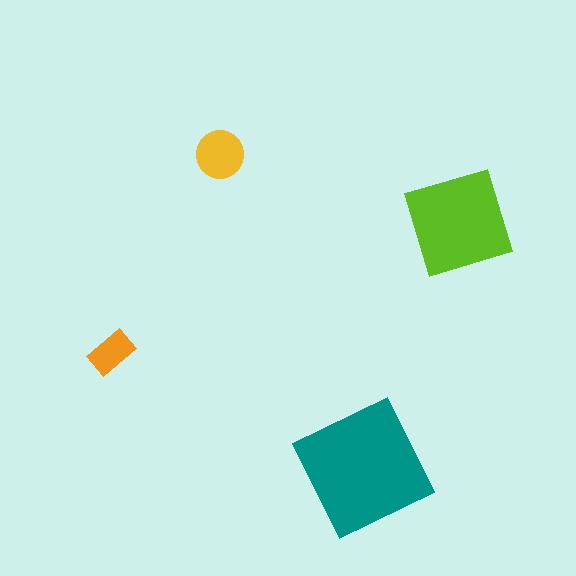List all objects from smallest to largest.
The orange rectangle, the yellow circle, the lime diamond, the teal square.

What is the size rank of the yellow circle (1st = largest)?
3rd.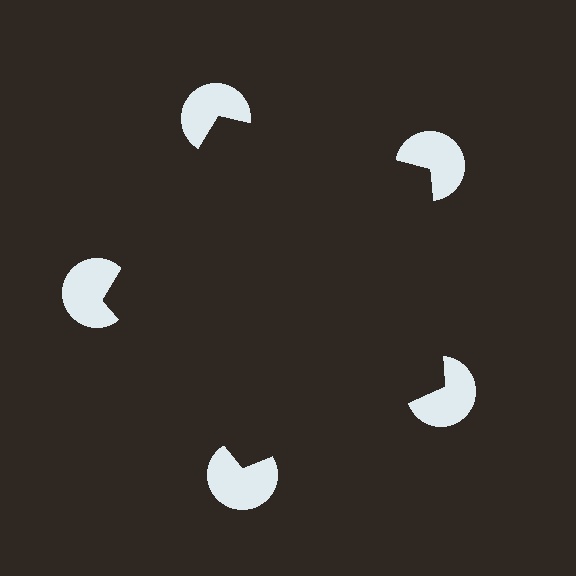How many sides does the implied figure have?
5 sides.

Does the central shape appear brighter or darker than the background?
It typically appears slightly darker than the background, even though no actual brightness change is drawn.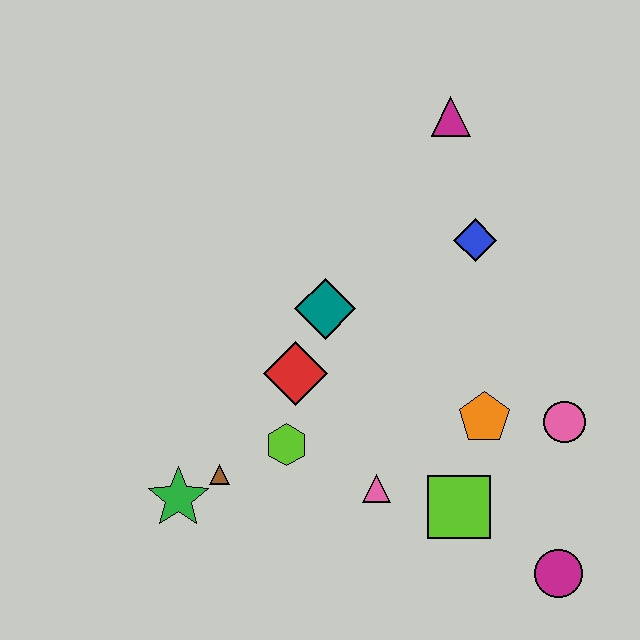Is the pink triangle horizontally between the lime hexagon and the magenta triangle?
Yes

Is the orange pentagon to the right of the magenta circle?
No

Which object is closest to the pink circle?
The orange pentagon is closest to the pink circle.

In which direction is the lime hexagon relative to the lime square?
The lime hexagon is to the left of the lime square.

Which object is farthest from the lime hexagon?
The magenta triangle is farthest from the lime hexagon.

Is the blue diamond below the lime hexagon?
No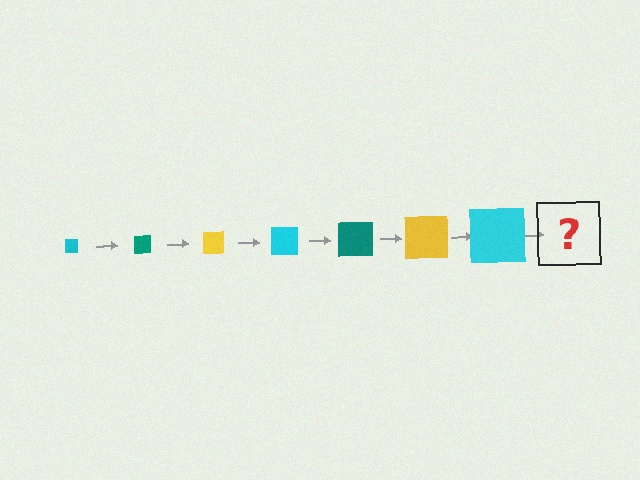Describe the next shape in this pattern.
It should be a teal square, larger than the previous one.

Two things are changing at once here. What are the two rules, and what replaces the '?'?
The two rules are that the square grows larger each step and the color cycles through cyan, teal, and yellow. The '?' should be a teal square, larger than the previous one.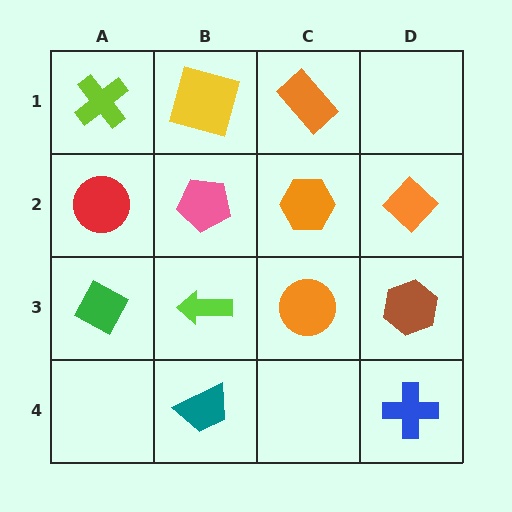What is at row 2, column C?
An orange hexagon.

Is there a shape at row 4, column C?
No, that cell is empty.